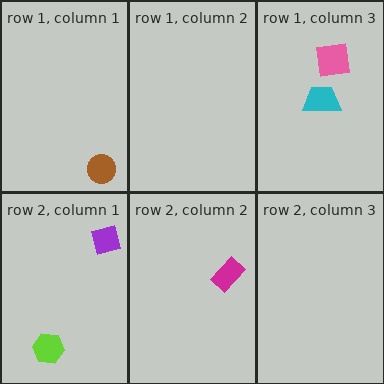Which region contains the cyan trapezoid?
The row 1, column 3 region.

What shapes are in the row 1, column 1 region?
The brown circle.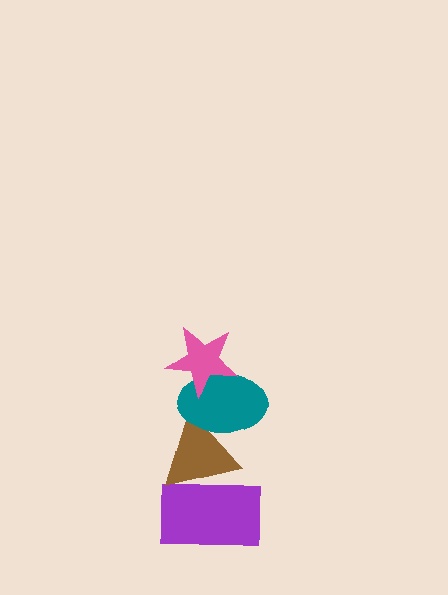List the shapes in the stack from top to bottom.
From top to bottom: the pink star, the teal ellipse, the brown triangle, the purple rectangle.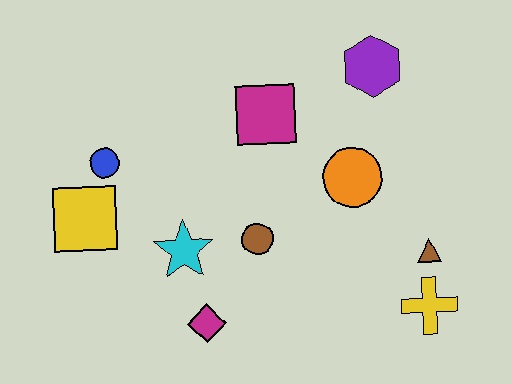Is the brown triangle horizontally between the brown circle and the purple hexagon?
No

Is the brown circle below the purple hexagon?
Yes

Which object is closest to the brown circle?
The cyan star is closest to the brown circle.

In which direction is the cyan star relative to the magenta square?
The cyan star is below the magenta square.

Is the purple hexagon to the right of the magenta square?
Yes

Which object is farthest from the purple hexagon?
The yellow square is farthest from the purple hexagon.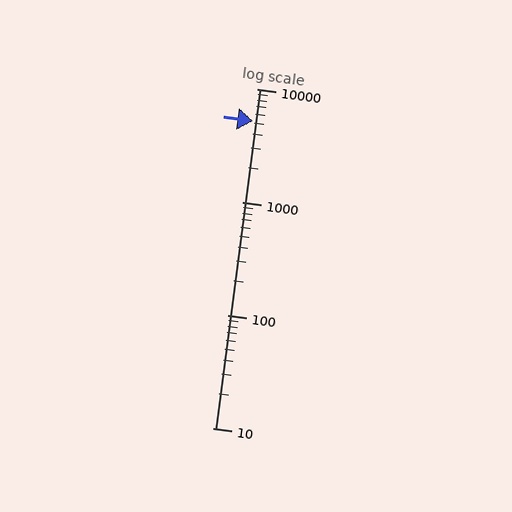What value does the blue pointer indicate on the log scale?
The pointer indicates approximately 5200.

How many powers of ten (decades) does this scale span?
The scale spans 3 decades, from 10 to 10000.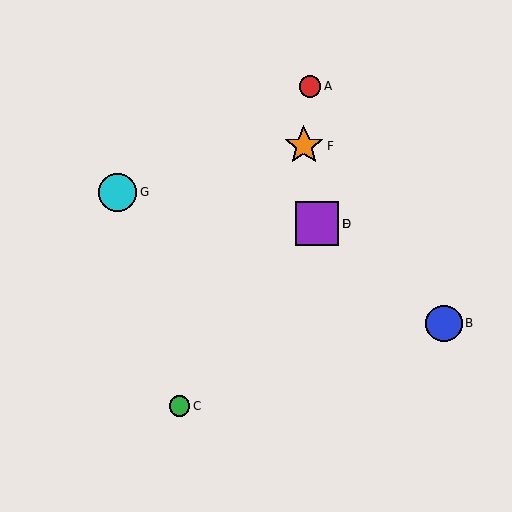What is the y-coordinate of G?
Object G is at y≈192.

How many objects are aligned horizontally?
2 objects (D, E) are aligned horizontally.